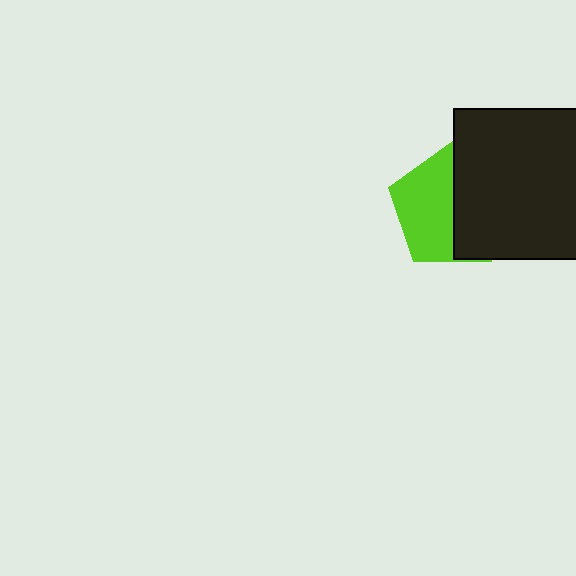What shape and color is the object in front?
The object in front is a black square.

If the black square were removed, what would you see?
You would see the complete lime pentagon.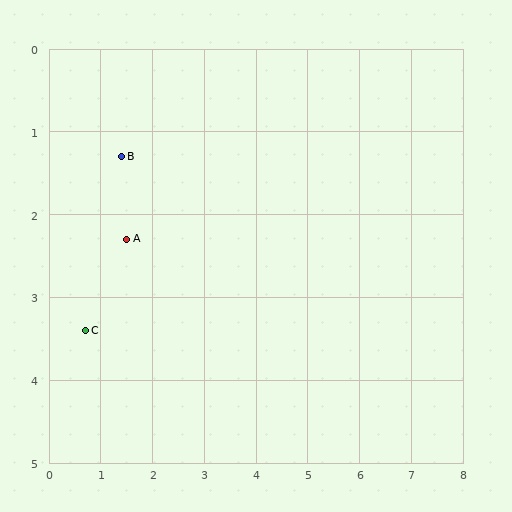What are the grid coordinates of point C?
Point C is at approximately (0.7, 3.4).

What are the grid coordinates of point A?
Point A is at approximately (1.5, 2.3).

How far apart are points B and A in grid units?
Points B and A are about 1.0 grid units apart.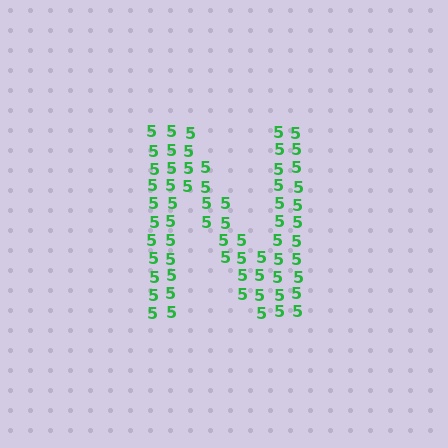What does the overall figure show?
The overall figure shows the letter N.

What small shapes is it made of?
It is made of small digit 5's.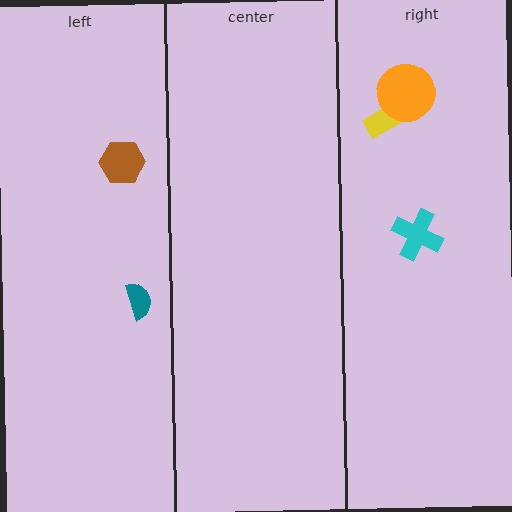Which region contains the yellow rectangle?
The right region.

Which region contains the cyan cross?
The right region.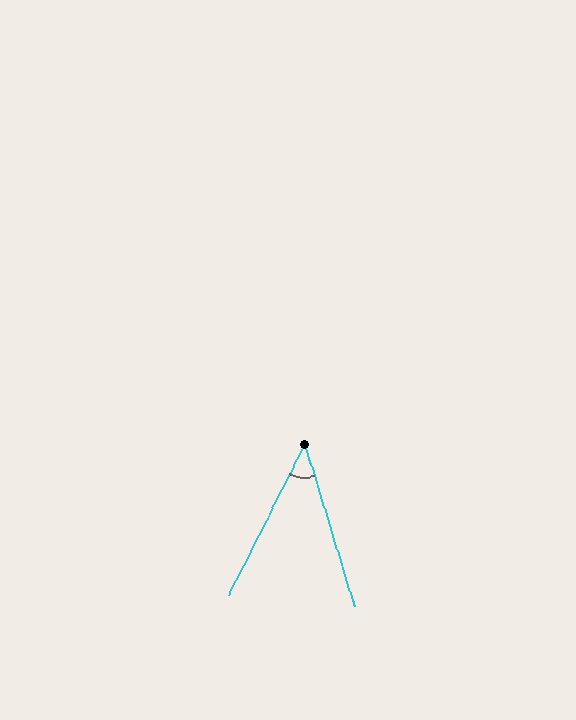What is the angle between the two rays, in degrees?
Approximately 44 degrees.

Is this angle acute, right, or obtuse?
It is acute.